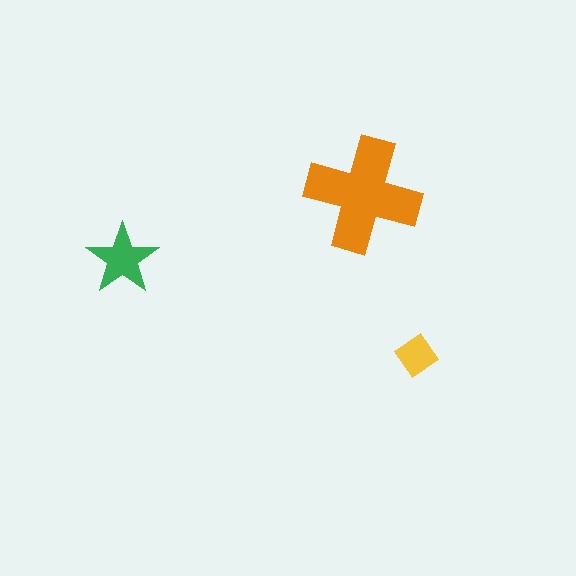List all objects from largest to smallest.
The orange cross, the green star, the yellow diamond.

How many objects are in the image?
There are 3 objects in the image.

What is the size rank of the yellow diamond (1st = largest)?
3rd.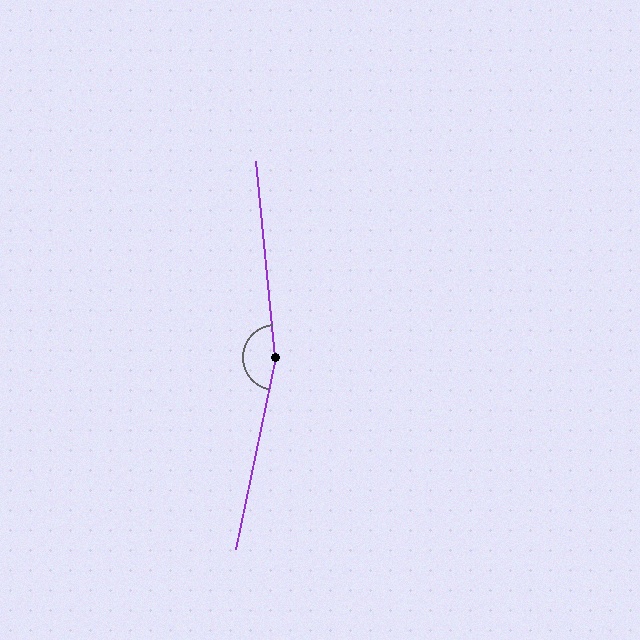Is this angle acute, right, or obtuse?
It is obtuse.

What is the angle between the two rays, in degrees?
Approximately 163 degrees.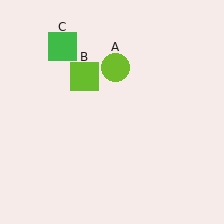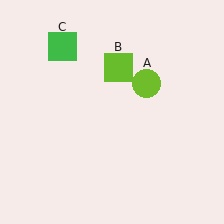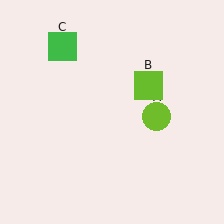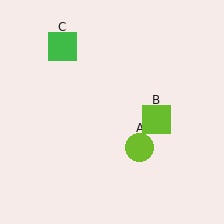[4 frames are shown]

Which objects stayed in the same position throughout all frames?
Green square (object C) remained stationary.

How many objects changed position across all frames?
2 objects changed position: lime circle (object A), lime square (object B).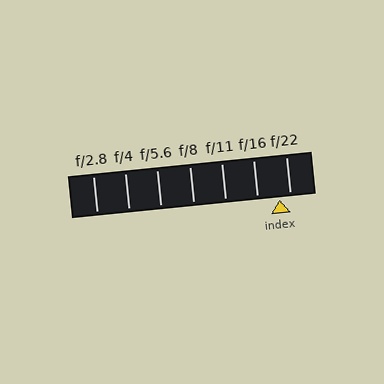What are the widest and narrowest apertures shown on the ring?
The widest aperture shown is f/2.8 and the narrowest is f/22.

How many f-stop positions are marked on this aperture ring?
There are 7 f-stop positions marked.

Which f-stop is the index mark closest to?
The index mark is closest to f/22.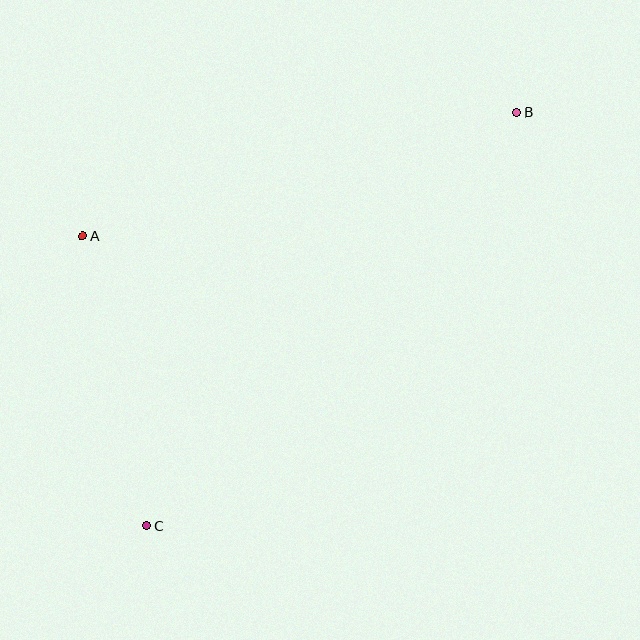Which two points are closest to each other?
Points A and C are closest to each other.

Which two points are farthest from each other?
Points B and C are farthest from each other.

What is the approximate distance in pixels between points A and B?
The distance between A and B is approximately 451 pixels.